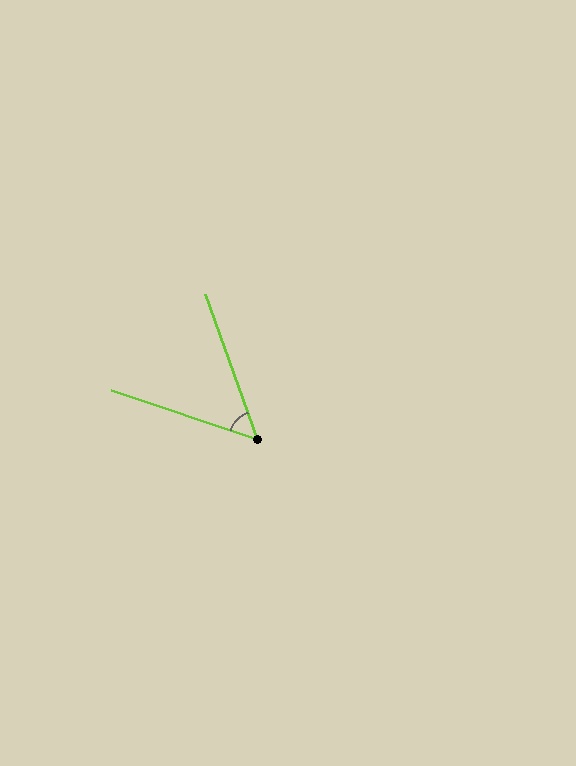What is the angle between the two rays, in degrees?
Approximately 51 degrees.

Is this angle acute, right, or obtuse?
It is acute.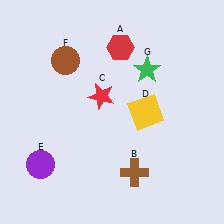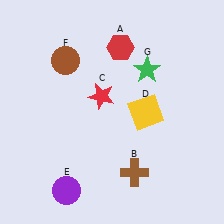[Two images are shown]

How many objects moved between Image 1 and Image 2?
1 object moved between the two images.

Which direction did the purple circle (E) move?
The purple circle (E) moved right.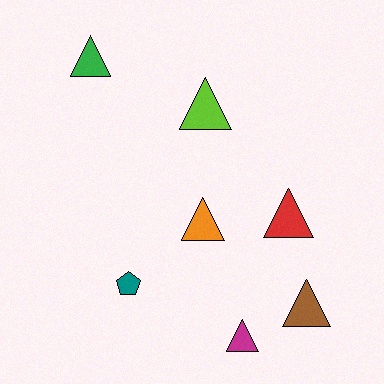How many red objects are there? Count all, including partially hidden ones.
There is 1 red object.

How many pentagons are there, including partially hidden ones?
There is 1 pentagon.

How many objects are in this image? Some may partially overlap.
There are 7 objects.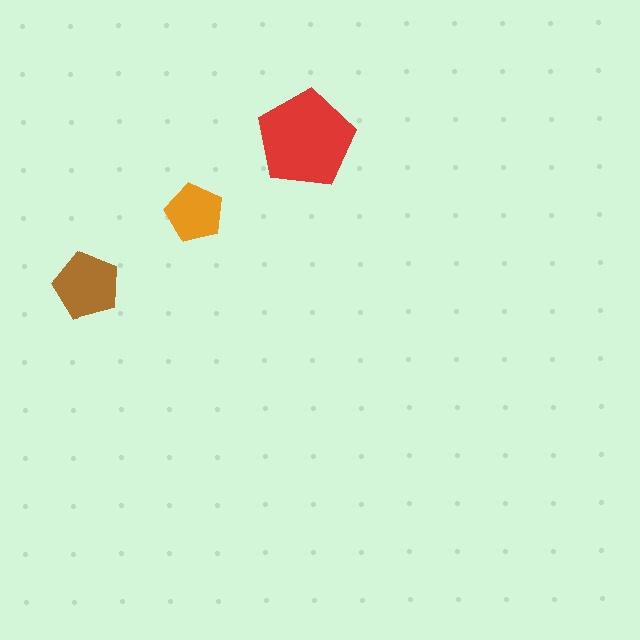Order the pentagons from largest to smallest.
the red one, the brown one, the orange one.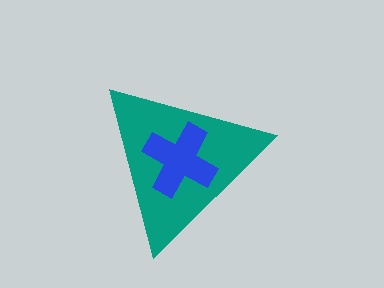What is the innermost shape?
The blue cross.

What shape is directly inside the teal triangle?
The blue cross.